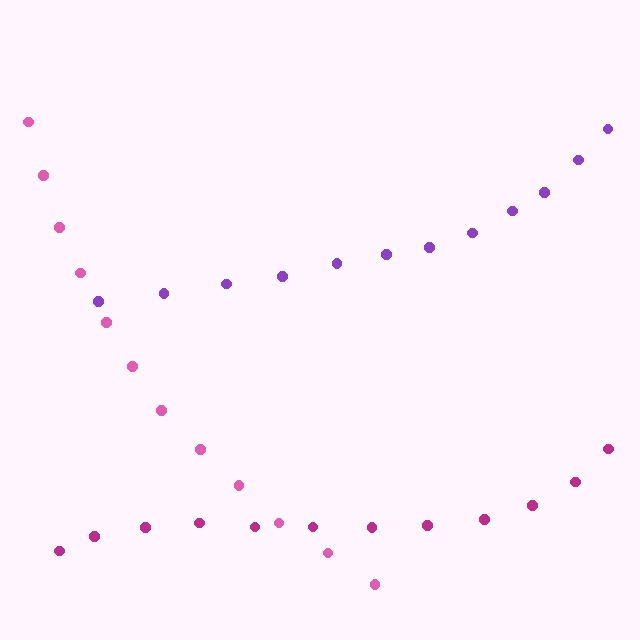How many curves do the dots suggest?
There are 3 distinct paths.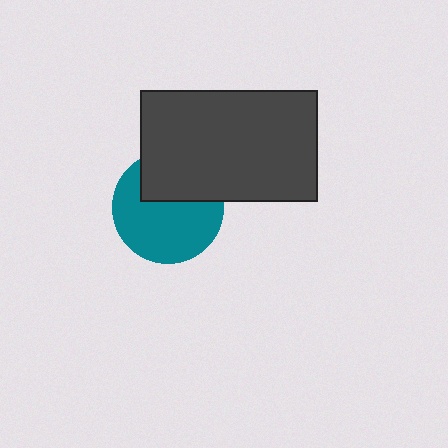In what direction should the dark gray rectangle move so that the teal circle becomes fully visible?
The dark gray rectangle should move up. That is the shortest direction to clear the overlap and leave the teal circle fully visible.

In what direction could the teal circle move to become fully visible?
The teal circle could move down. That would shift it out from behind the dark gray rectangle entirely.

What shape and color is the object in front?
The object in front is a dark gray rectangle.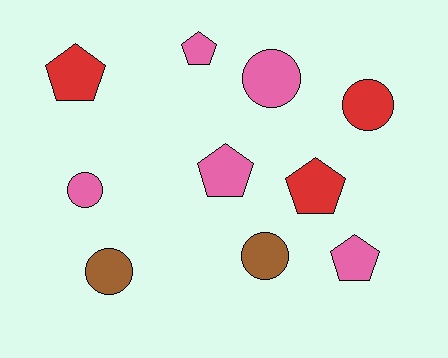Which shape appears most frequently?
Pentagon, with 5 objects.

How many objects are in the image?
There are 10 objects.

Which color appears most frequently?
Pink, with 5 objects.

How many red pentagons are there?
There are 2 red pentagons.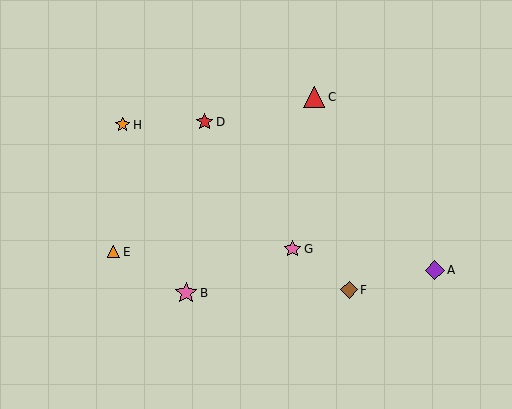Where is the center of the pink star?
The center of the pink star is at (292, 249).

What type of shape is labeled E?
Shape E is an orange triangle.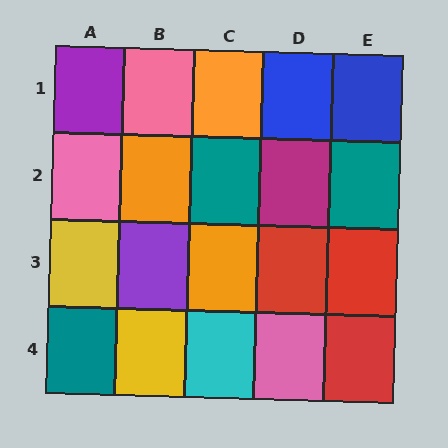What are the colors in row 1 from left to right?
Purple, pink, orange, blue, blue.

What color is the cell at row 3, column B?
Purple.